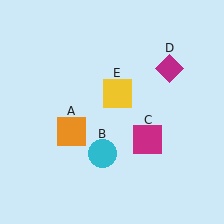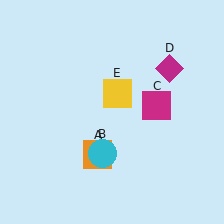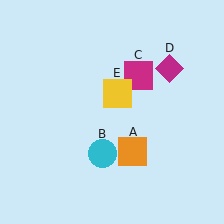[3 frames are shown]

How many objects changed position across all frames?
2 objects changed position: orange square (object A), magenta square (object C).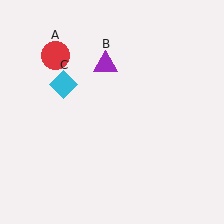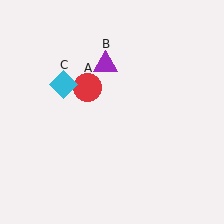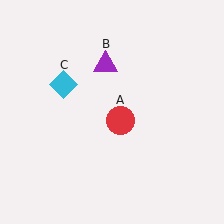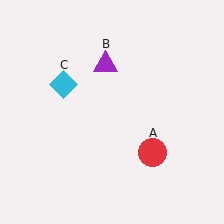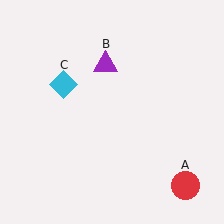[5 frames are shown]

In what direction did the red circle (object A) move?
The red circle (object A) moved down and to the right.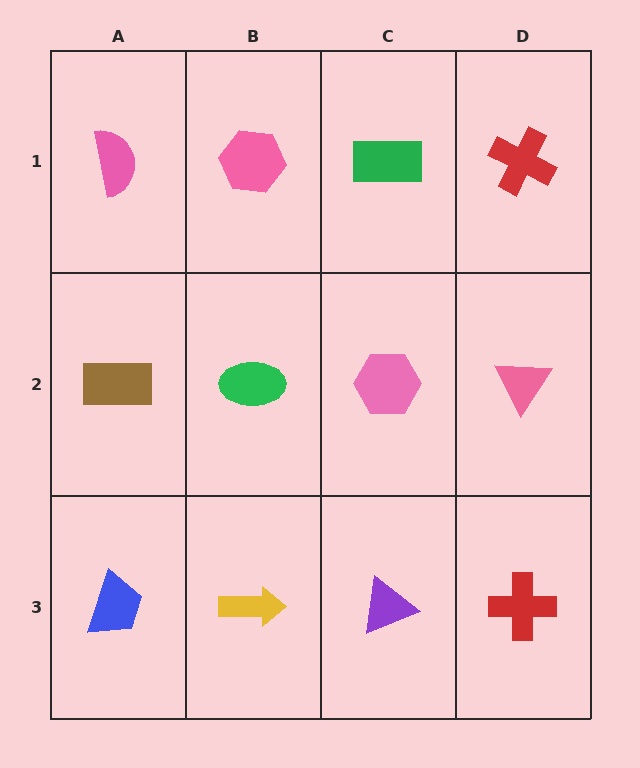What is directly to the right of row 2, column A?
A green ellipse.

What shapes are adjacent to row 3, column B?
A green ellipse (row 2, column B), a blue trapezoid (row 3, column A), a purple triangle (row 3, column C).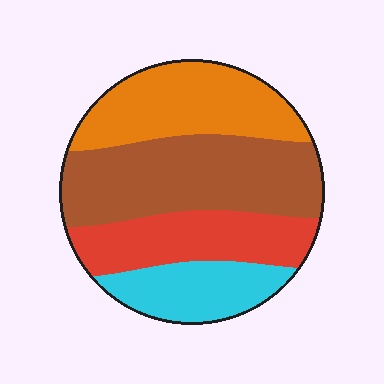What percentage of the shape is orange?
Orange takes up about one quarter (1/4) of the shape.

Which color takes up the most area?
Brown, at roughly 35%.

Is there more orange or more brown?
Brown.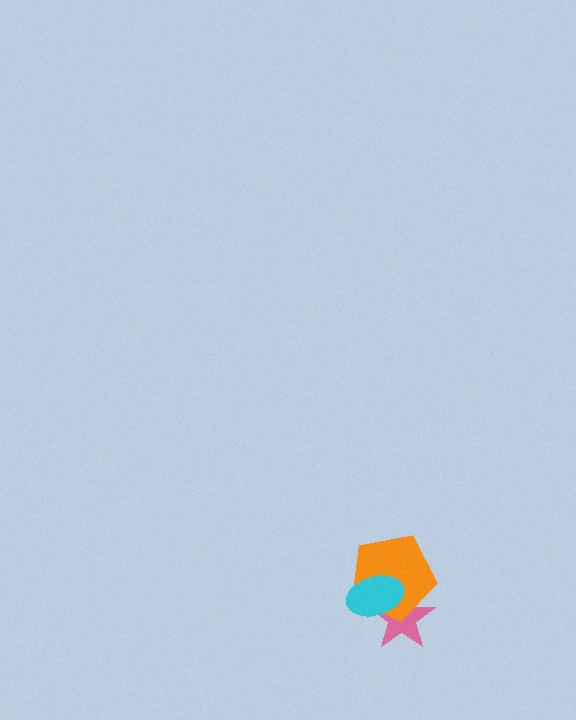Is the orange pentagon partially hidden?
Yes, it is partially covered by another shape.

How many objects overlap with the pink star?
2 objects overlap with the pink star.